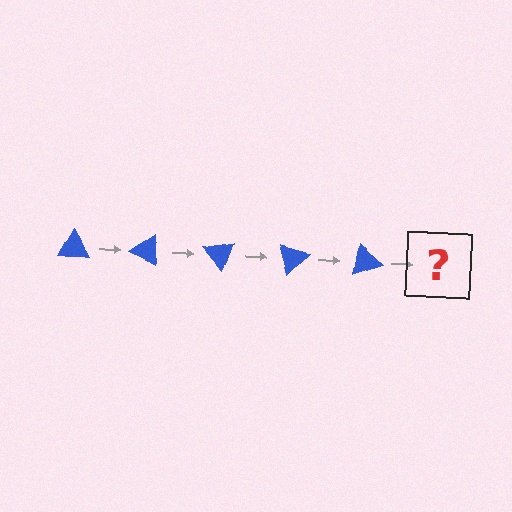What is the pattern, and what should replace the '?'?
The pattern is that the triangle rotates 25 degrees each step. The '?' should be a blue triangle rotated 125 degrees.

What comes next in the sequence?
The next element should be a blue triangle rotated 125 degrees.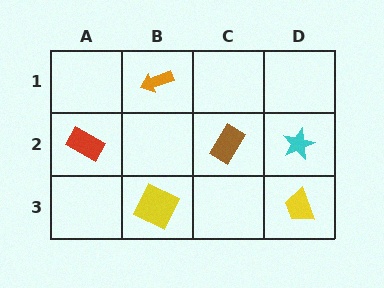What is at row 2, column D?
A cyan star.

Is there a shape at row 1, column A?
No, that cell is empty.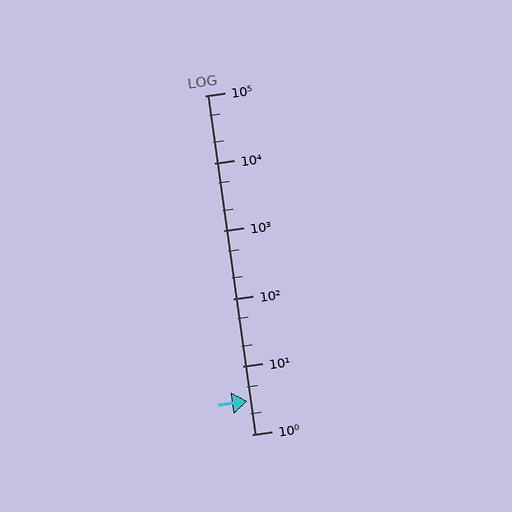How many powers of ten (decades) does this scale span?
The scale spans 5 decades, from 1 to 100000.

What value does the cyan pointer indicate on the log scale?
The pointer indicates approximately 3.1.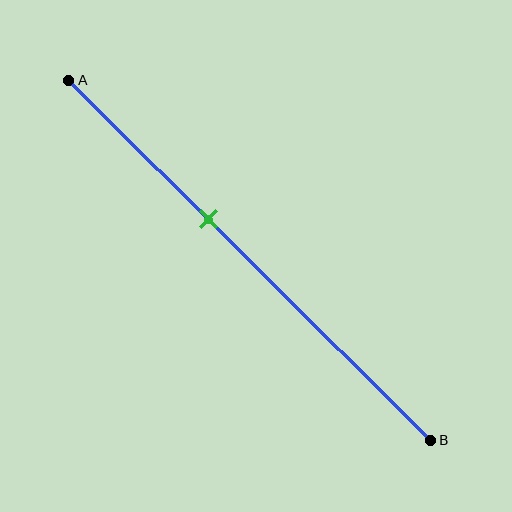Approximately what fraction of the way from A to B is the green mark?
The green mark is approximately 40% of the way from A to B.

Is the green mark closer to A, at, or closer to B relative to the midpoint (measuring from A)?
The green mark is closer to point A than the midpoint of segment AB.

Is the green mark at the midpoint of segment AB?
No, the mark is at about 40% from A, not at the 50% midpoint.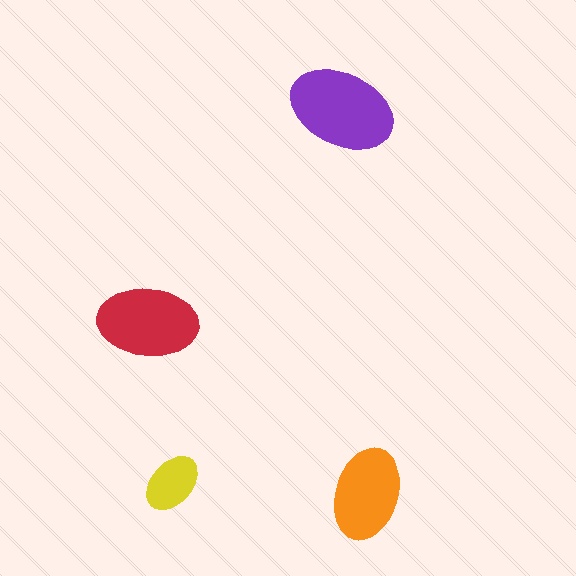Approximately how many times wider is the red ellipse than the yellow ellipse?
About 1.5 times wider.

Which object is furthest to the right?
The orange ellipse is rightmost.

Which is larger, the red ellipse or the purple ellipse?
The purple one.